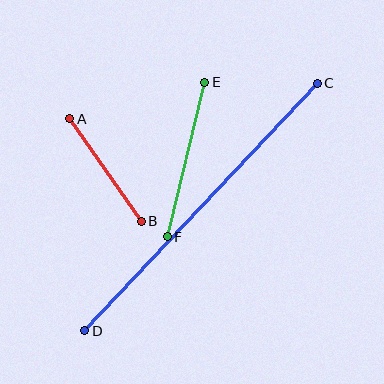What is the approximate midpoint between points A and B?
The midpoint is at approximately (106, 170) pixels.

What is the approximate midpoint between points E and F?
The midpoint is at approximately (186, 160) pixels.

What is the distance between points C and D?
The distance is approximately 340 pixels.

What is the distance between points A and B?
The distance is approximately 125 pixels.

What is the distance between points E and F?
The distance is approximately 159 pixels.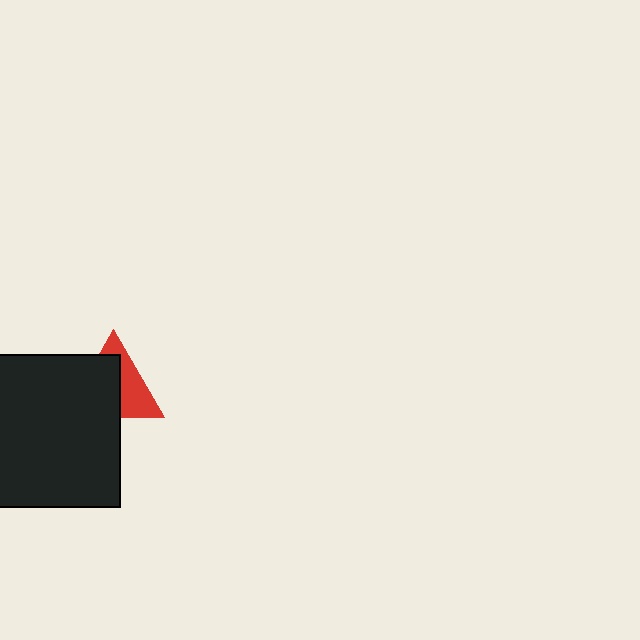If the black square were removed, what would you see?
You would see the complete red triangle.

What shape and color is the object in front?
The object in front is a black square.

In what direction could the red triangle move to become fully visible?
The red triangle could move toward the upper-right. That would shift it out from behind the black square entirely.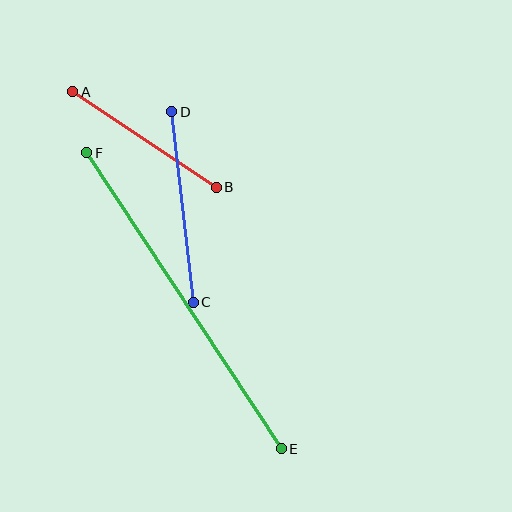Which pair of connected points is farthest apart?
Points E and F are farthest apart.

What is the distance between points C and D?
The distance is approximately 192 pixels.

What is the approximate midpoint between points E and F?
The midpoint is at approximately (184, 301) pixels.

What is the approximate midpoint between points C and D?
The midpoint is at approximately (182, 207) pixels.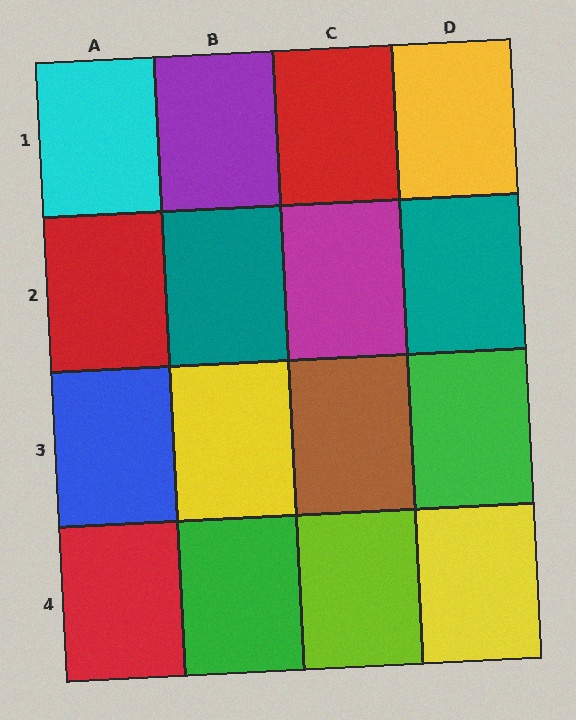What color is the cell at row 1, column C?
Red.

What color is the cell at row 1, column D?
Yellow.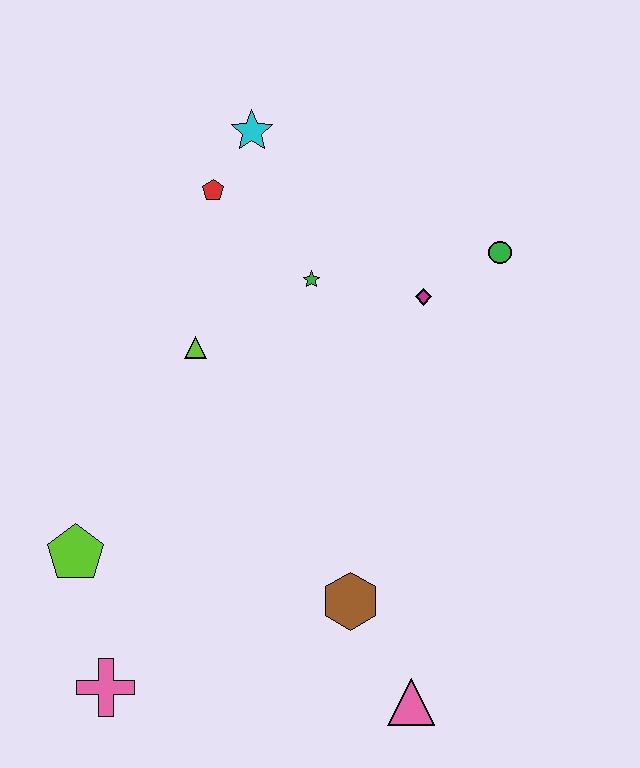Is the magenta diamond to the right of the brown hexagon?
Yes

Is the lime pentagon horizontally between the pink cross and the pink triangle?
No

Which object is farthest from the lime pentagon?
The green circle is farthest from the lime pentagon.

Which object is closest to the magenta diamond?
The green circle is closest to the magenta diamond.